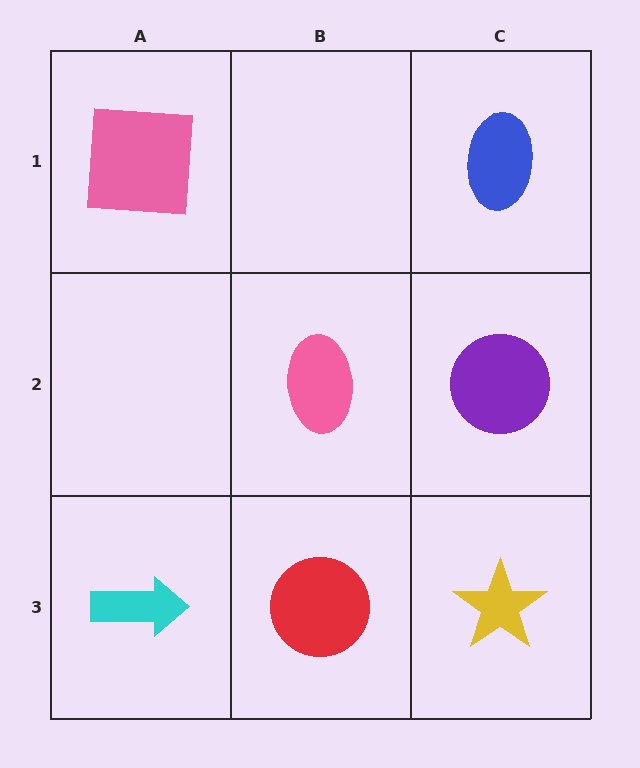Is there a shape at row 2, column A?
No, that cell is empty.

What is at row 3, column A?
A cyan arrow.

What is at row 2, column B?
A pink ellipse.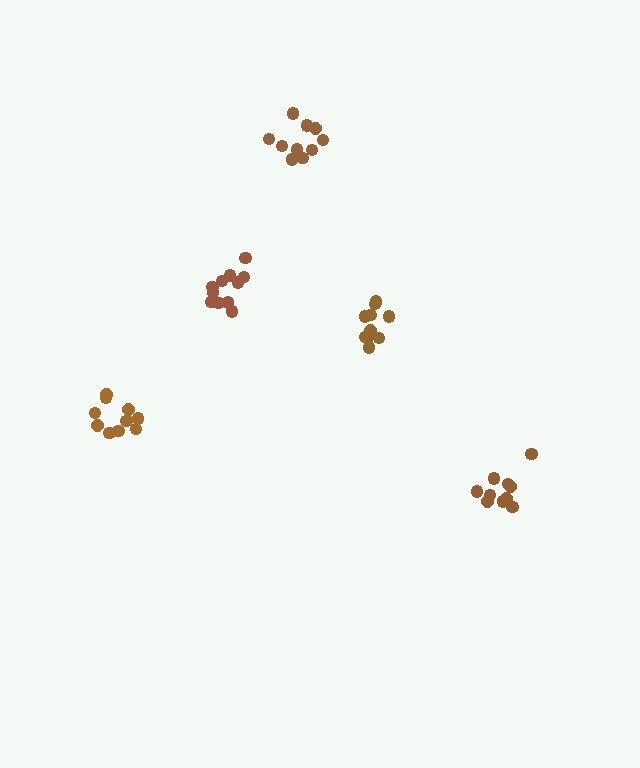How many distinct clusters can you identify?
There are 5 distinct clusters.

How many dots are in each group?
Group 1: 10 dots, Group 2: 11 dots, Group 3: 10 dots, Group 4: 11 dots, Group 5: 10 dots (52 total).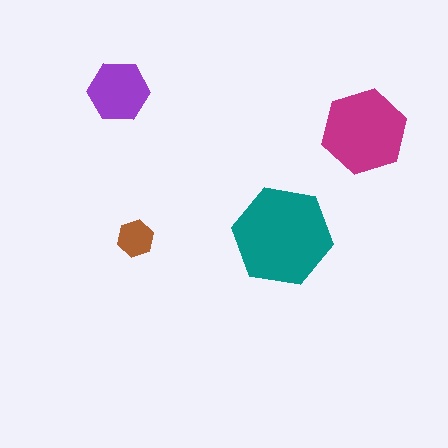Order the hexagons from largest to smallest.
the teal one, the magenta one, the purple one, the brown one.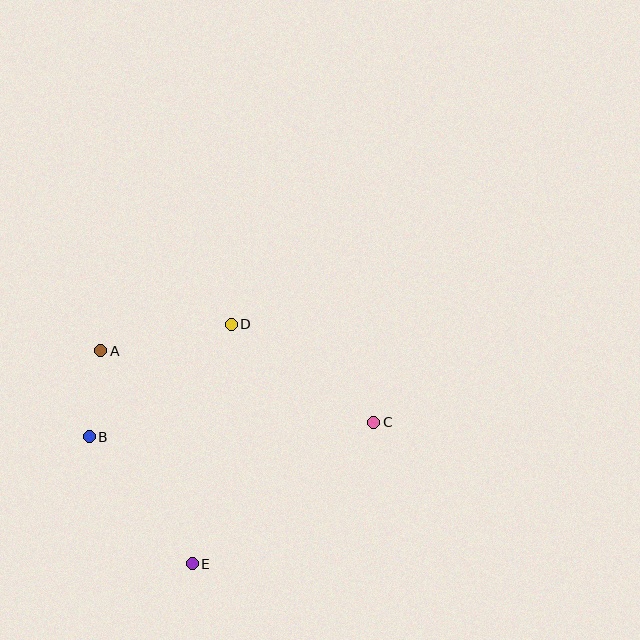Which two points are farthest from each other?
Points B and C are farthest from each other.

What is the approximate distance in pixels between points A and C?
The distance between A and C is approximately 282 pixels.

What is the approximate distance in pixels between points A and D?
The distance between A and D is approximately 133 pixels.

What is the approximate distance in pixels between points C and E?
The distance between C and E is approximately 230 pixels.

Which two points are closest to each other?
Points A and B are closest to each other.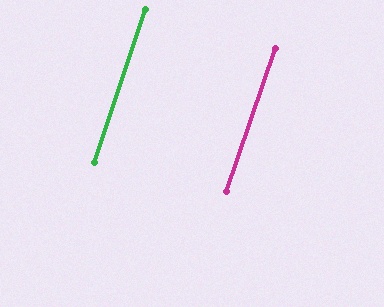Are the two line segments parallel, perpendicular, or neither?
Parallel — their directions differ by only 0.1°.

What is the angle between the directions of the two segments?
Approximately 0 degrees.